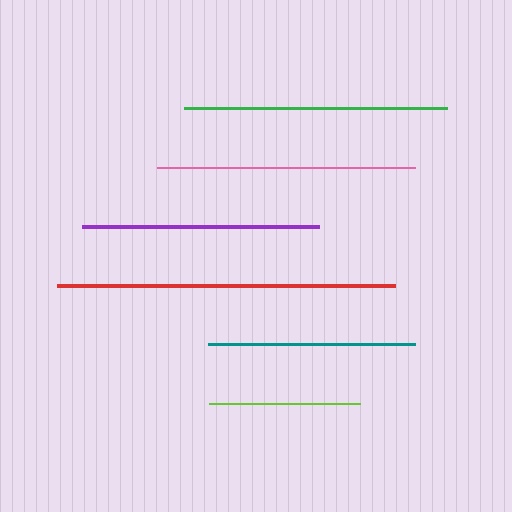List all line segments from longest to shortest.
From longest to shortest: red, green, pink, purple, teal, lime.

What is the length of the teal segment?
The teal segment is approximately 208 pixels long.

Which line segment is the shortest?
The lime line is the shortest at approximately 151 pixels.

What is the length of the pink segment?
The pink segment is approximately 258 pixels long.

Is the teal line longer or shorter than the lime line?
The teal line is longer than the lime line.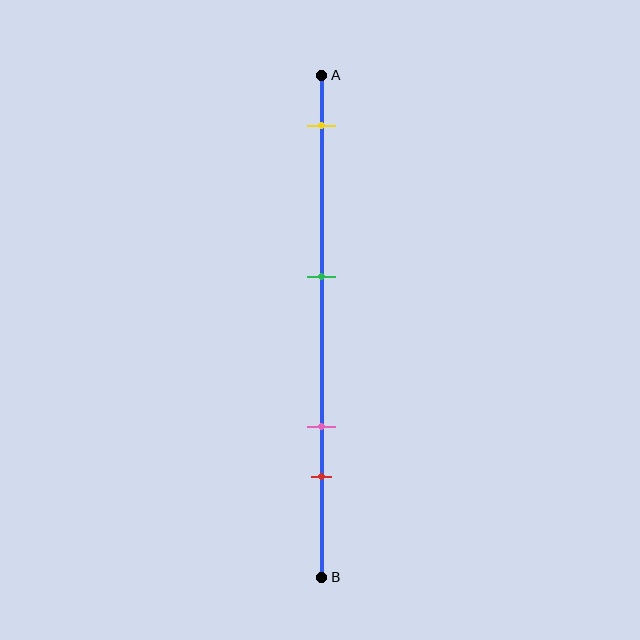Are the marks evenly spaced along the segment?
No, the marks are not evenly spaced.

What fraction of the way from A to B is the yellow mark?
The yellow mark is approximately 10% (0.1) of the way from A to B.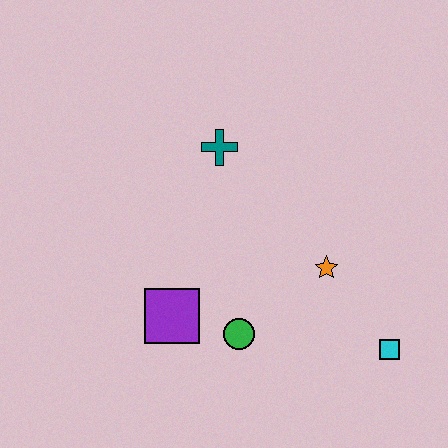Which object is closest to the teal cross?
The orange star is closest to the teal cross.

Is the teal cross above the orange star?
Yes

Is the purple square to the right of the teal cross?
No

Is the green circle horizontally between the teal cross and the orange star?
Yes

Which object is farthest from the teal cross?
The cyan square is farthest from the teal cross.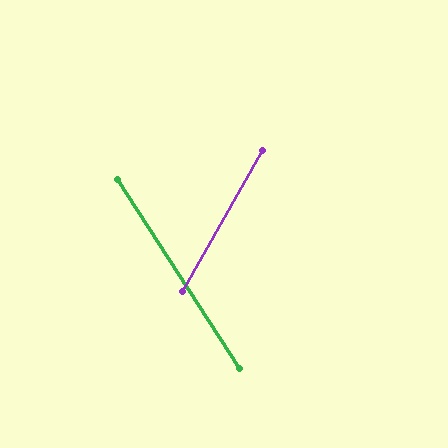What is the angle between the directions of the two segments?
Approximately 62 degrees.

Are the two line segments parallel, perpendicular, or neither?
Neither parallel nor perpendicular — they differ by about 62°.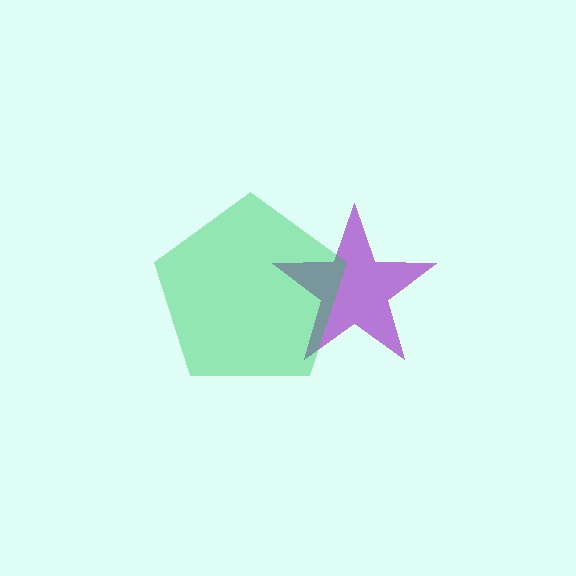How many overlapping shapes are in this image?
There are 2 overlapping shapes in the image.